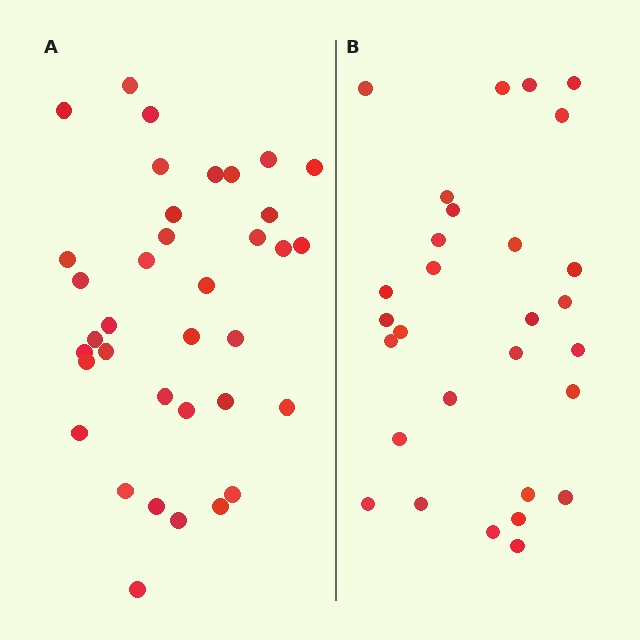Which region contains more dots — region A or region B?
Region A (the left region) has more dots.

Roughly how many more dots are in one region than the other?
Region A has roughly 8 or so more dots than region B.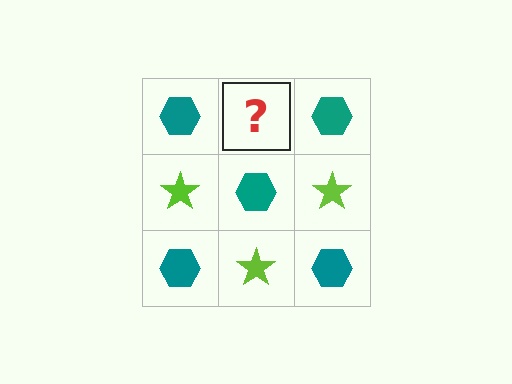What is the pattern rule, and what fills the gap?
The rule is that it alternates teal hexagon and lime star in a checkerboard pattern. The gap should be filled with a lime star.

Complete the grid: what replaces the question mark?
The question mark should be replaced with a lime star.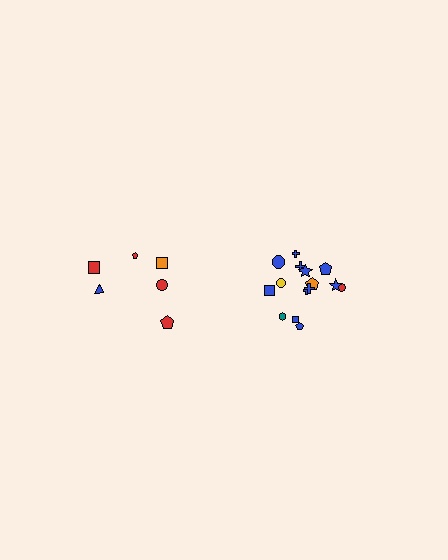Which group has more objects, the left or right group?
The right group.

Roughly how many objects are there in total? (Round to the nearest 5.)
Roughly 20 objects in total.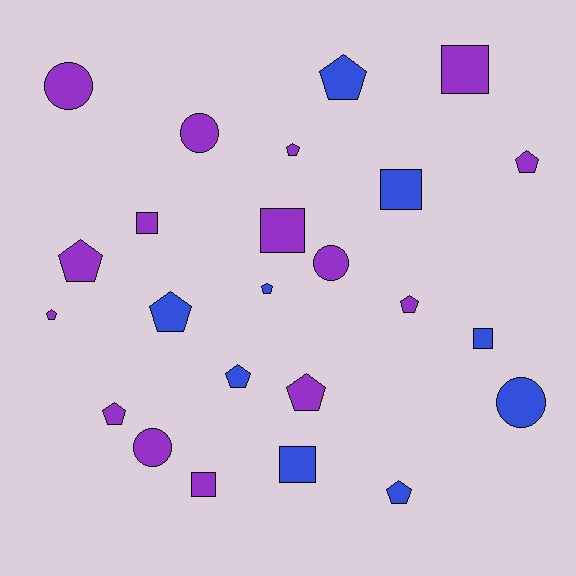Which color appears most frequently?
Purple, with 15 objects.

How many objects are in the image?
There are 24 objects.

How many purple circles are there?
There are 4 purple circles.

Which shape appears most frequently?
Pentagon, with 12 objects.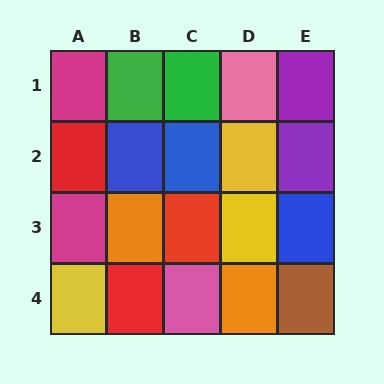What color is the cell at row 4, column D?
Orange.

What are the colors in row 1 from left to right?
Magenta, green, green, pink, purple.